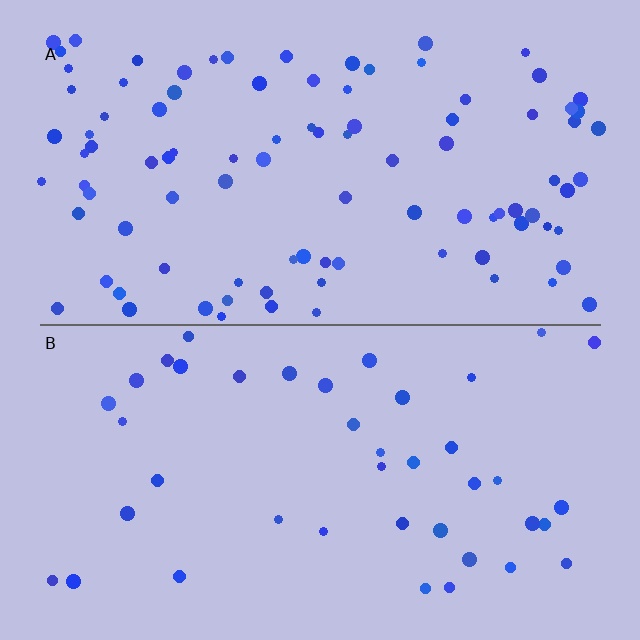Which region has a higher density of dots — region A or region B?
A (the top).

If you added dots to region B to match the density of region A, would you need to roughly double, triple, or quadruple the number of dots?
Approximately double.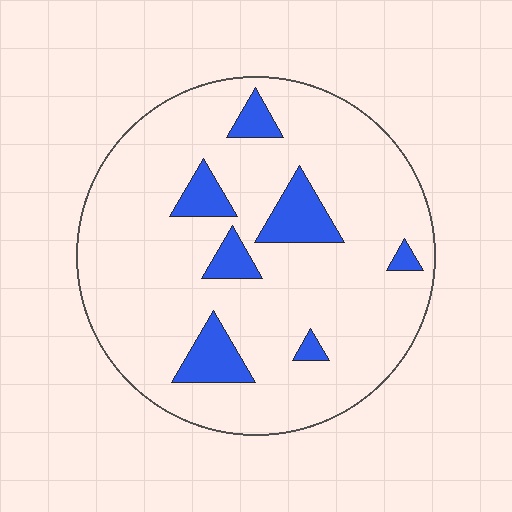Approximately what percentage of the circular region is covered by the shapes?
Approximately 15%.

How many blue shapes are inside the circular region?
7.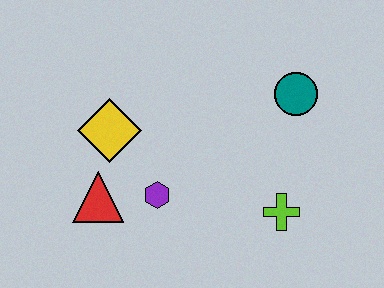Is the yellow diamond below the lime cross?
No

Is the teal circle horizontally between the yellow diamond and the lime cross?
No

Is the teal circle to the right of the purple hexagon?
Yes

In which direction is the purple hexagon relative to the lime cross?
The purple hexagon is to the left of the lime cross.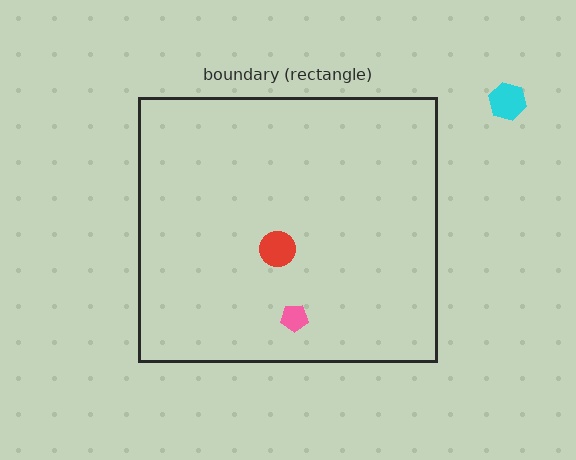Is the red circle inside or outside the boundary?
Inside.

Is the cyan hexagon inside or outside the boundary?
Outside.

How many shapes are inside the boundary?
2 inside, 1 outside.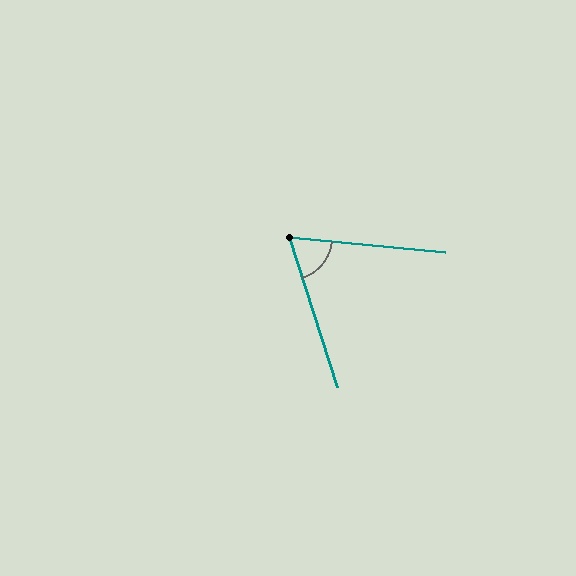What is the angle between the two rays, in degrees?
Approximately 67 degrees.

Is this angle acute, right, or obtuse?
It is acute.